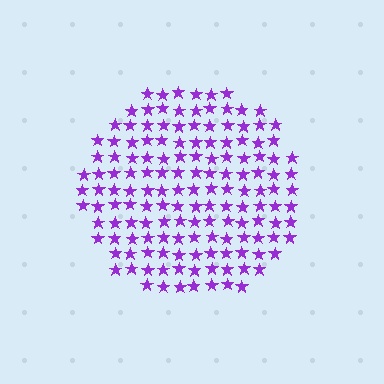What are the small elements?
The small elements are stars.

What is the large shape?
The large shape is a circle.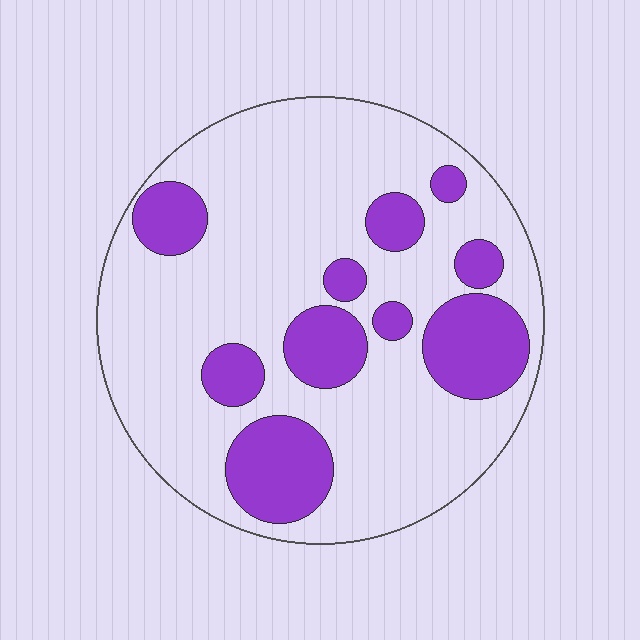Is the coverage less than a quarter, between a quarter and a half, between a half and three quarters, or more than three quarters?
Between a quarter and a half.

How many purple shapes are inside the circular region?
10.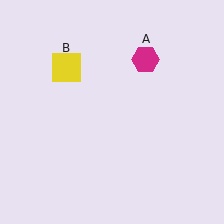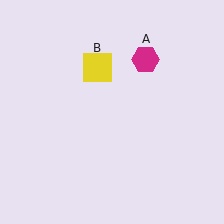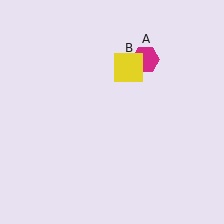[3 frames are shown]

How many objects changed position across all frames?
1 object changed position: yellow square (object B).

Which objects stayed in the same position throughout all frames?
Magenta hexagon (object A) remained stationary.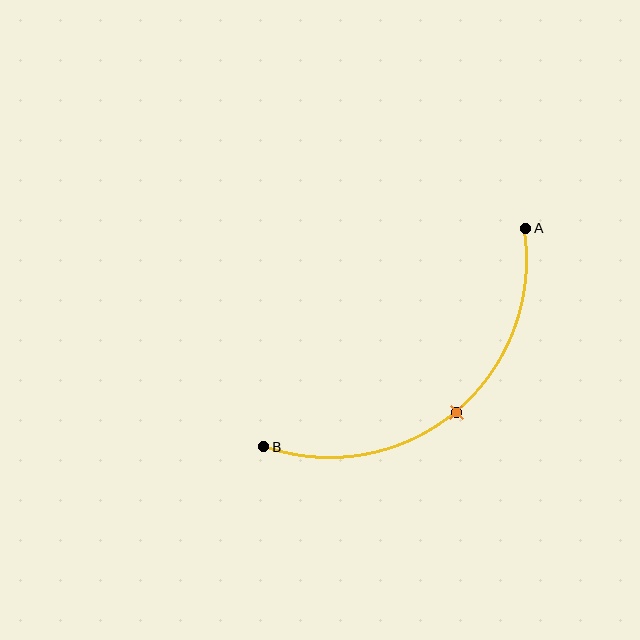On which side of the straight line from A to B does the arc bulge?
The arc bulges below and to the right of the straight line connecting A and B.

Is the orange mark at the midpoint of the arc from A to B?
Yes. The orange mark lies on the arc at equal arc-length from both A and B — it is the arc midpoint.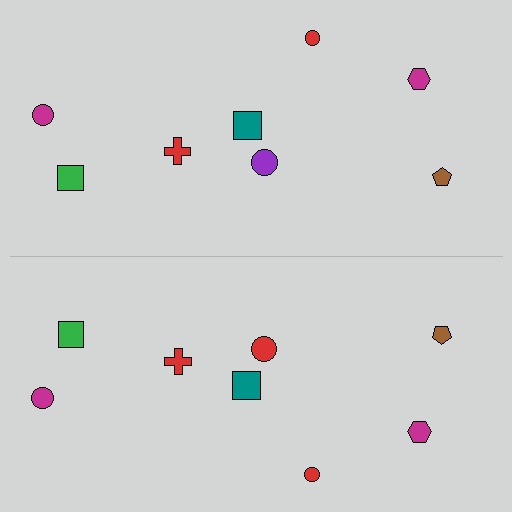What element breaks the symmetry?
The red circle on the bottom side breaks the symmetry — its mirror counterpart is purple.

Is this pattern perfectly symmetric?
No, the pattern is not perfectly symmetric. The red circle on the bottom side breaks the symmetry — its mirror counterpart is purple.